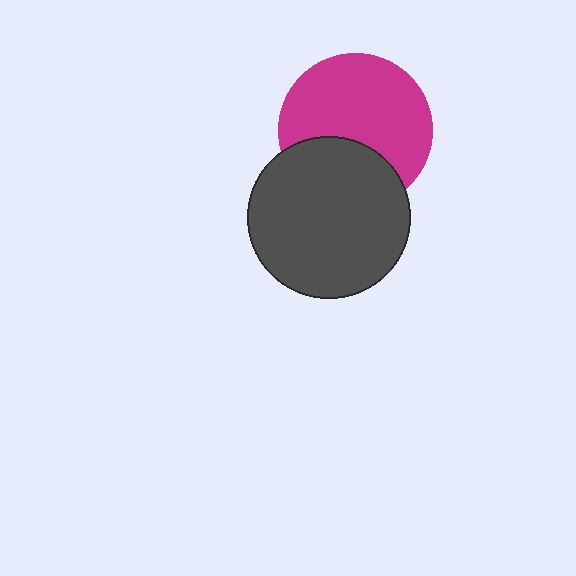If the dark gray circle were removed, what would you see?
You would see the complete magenta circle.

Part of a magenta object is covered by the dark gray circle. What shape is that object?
It is a circle.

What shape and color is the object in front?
The object in front is a dark gray circle.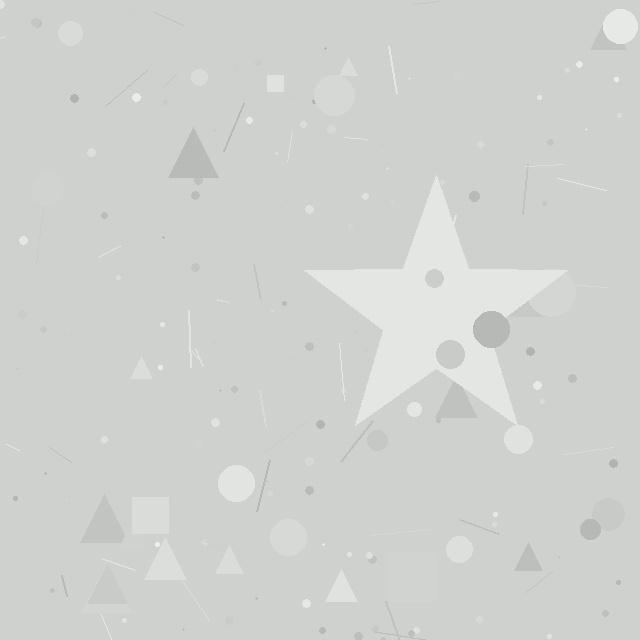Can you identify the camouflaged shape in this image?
The camouflaged shape is a star.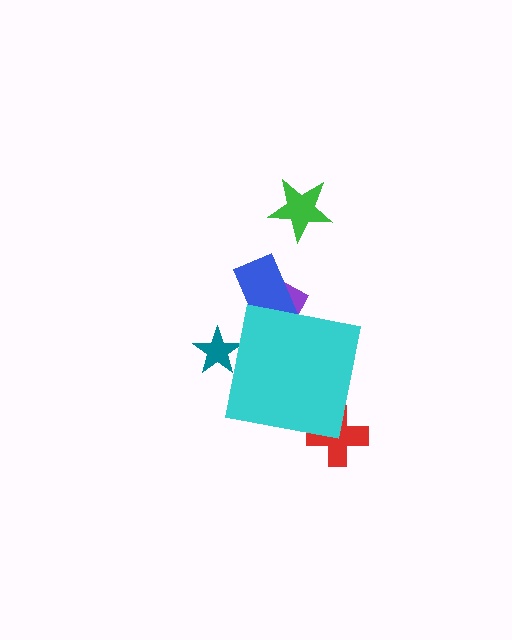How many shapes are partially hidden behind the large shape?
4 shapes are partially hidden.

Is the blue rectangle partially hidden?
Yes, the blue rectangle is partially hidden behind the cyan square.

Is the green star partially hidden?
No, the green star is fully visible.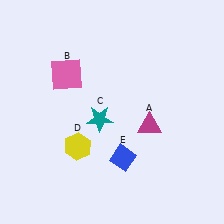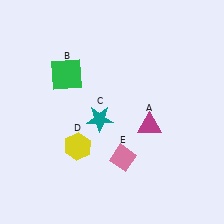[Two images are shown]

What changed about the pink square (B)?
In Image 1, B is pink. In Image 2, it changed to green.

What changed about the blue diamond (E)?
In Image 1, E is blue. In Image 2, it changed to pink.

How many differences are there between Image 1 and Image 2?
There are 2 differences between the two images.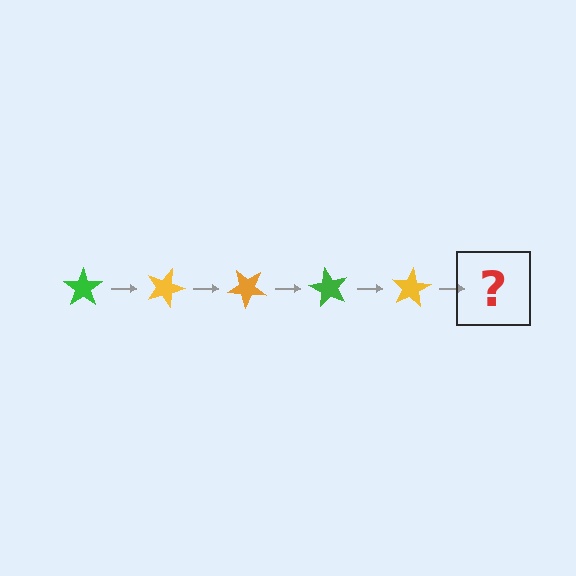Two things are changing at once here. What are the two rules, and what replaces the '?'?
The two rules are that it rotates 20 degrees each step and the color cycles through green, yellow, and orange. The '?' should be an orange star, rotated 100 degrees from the start.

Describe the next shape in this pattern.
It should be an orange star, rotated 100 degrees from the start.